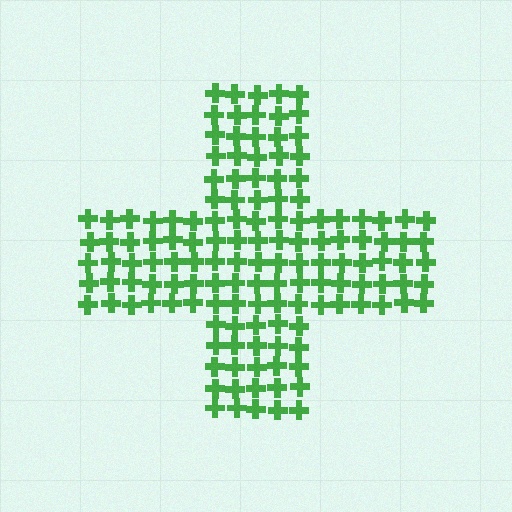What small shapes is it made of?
It is made of small crosses.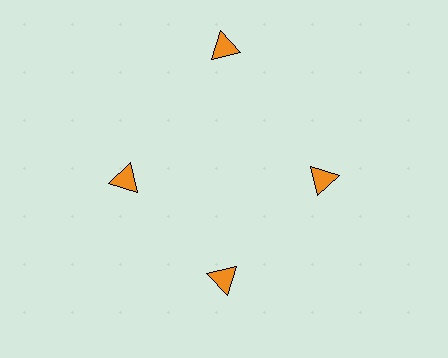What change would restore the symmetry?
The symmetry would be restored by moving it inward, back onto the ring so that all 4 triangles sit at equal angles and equal distance from the center.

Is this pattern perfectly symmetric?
No. The 4 orange triangles are arranged in a ring, but one element near the 12 o'clock position is pushed outward from the center, breaking the 4-fold rotational symmetry.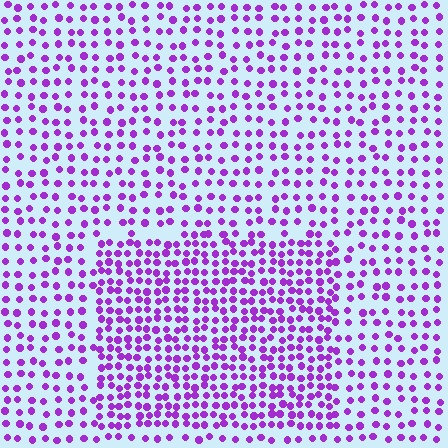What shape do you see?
I see a rectangle.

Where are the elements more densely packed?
The elements are more densely packed inside the rectangle boundary.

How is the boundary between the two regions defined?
The boundary is defined by a change in element density (approximately 1.8x ratio). All elements are the same color, size, and shape.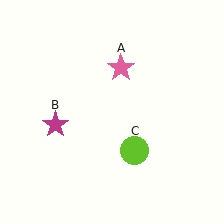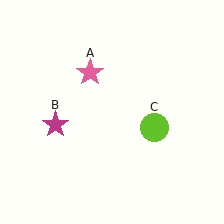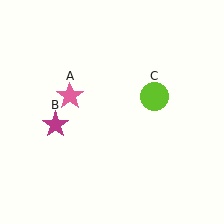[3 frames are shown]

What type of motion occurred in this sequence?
The pink star (object A), lime circle (object C) rotated counterclockwise around the center of the scene.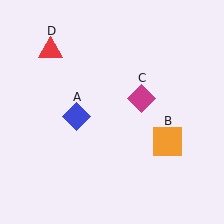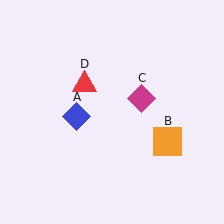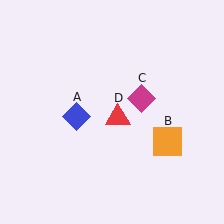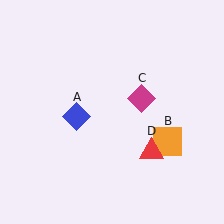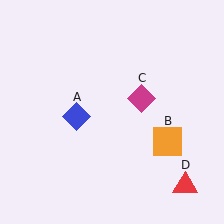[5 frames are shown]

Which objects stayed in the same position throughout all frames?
Blue diamond (object A) and orange square (object B) and magenta diamond (object C) remained stationary.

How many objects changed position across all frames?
1 object changed position: red triangle (object D).